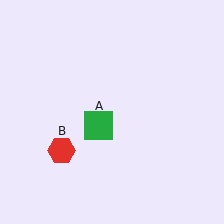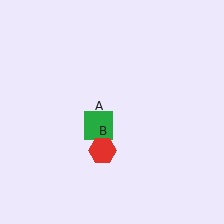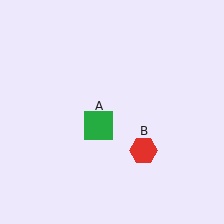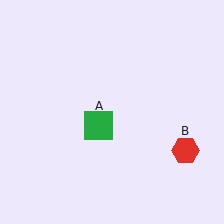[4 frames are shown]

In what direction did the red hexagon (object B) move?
The red hexagon (object B) moved right.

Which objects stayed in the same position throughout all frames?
Green square (object A) remained stationary.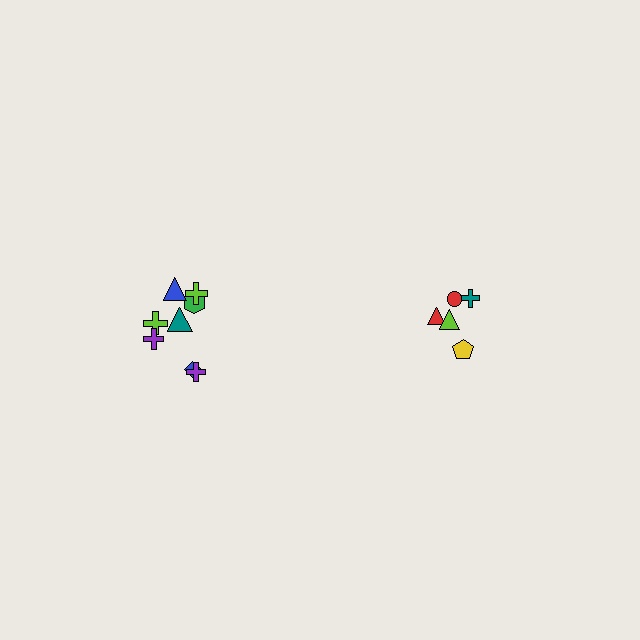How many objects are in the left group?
There are 8 objects.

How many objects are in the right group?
There are 5 objects.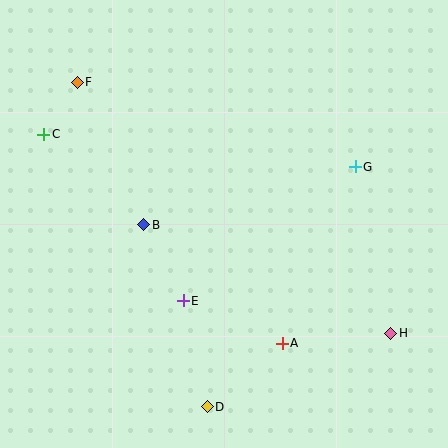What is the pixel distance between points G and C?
The distance between G and C is 313 pixels.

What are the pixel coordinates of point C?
Point C is at (44, 134).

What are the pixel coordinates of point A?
Point A is at (282, 343).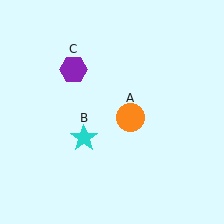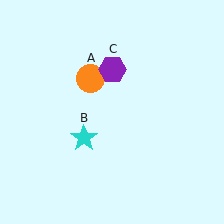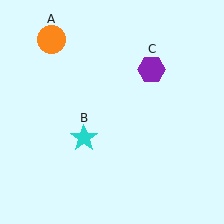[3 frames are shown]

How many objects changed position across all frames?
2 objects changed position: orange circle (object A), purple hexagon (object C).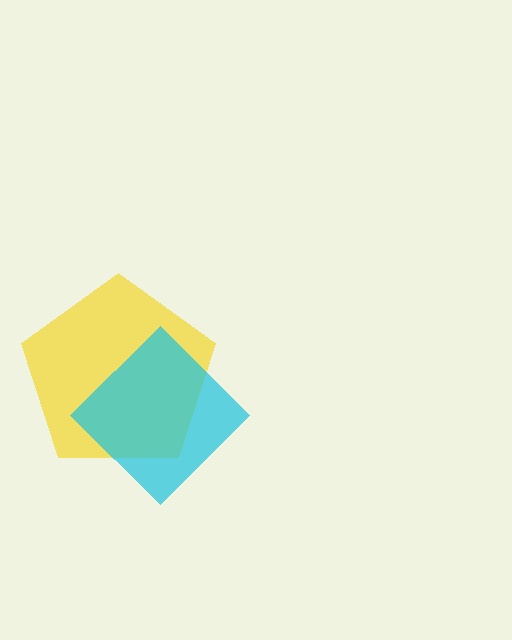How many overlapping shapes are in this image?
There are 2 overlapping shapes in the image.